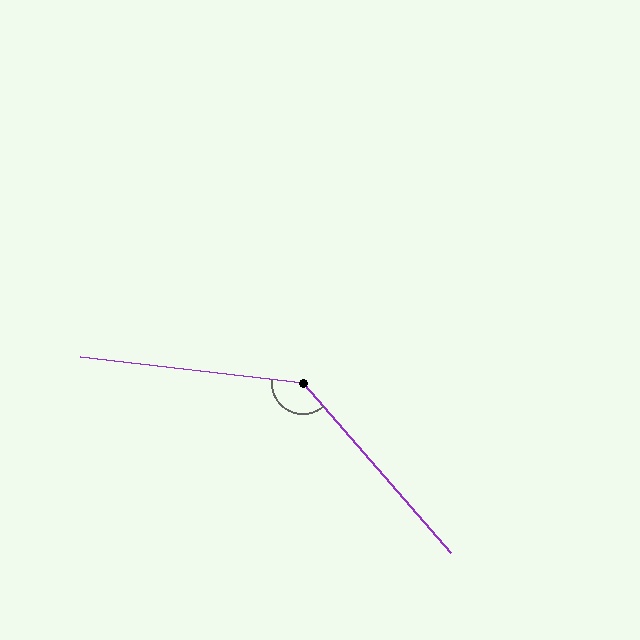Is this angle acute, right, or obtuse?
It is obtuse.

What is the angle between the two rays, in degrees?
Approximately 138 degrees.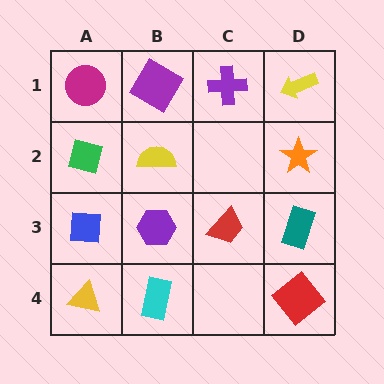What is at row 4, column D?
A red diamond.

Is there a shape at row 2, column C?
No, that cell is empty.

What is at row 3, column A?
A blue square.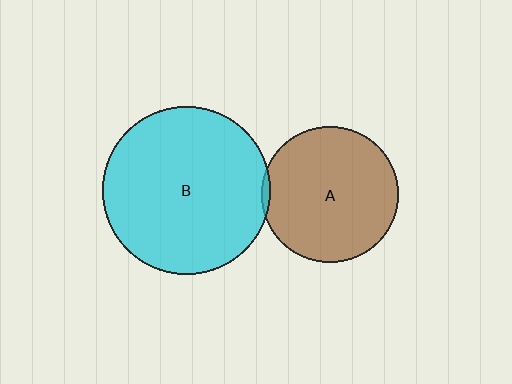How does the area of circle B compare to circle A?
Approximately 1.5 times.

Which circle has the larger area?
Circle B (cyan).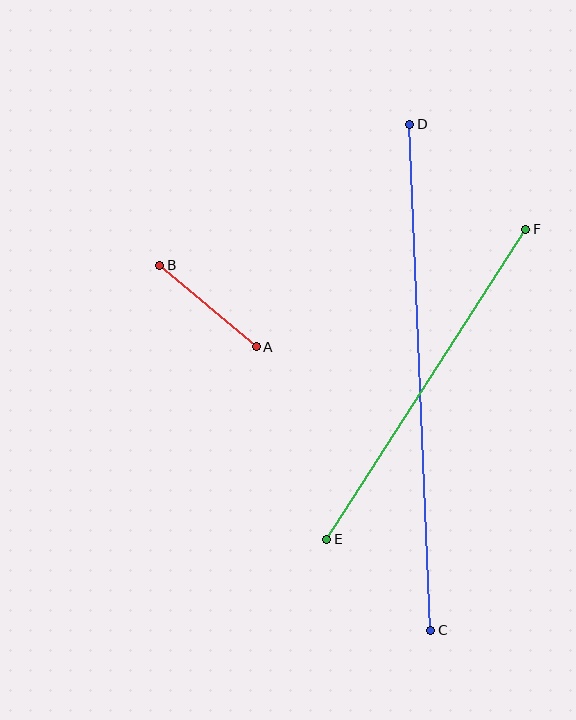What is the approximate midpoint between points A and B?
The midpoint is at approximately (208, 306) pixels.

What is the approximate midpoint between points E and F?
The midpoint is at approximately (426, 384) pixels.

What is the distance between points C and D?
The distance is approximately 506 pixels.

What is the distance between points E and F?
The distance is approximately 369 pixels.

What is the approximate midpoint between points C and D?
The midpoint is at approximately (420, 377) pixels.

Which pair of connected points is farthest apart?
Points C and D are farthest apart.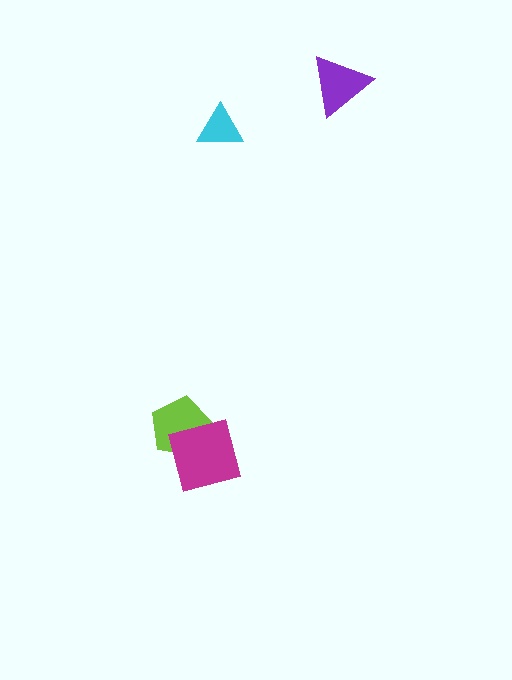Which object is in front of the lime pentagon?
The magenta square is in front of the lime pentagon.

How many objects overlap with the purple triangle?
0 objects overlap with the purple triangle.